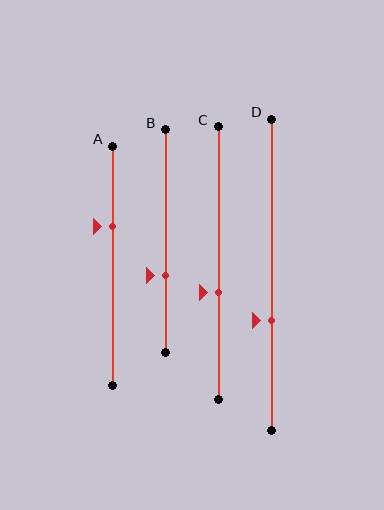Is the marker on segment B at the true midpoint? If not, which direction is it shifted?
No, the marker on segment B is shifted downward by about 15% of the segment length.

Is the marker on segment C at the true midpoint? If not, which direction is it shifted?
No, the marker on segment C is shifted downward by about 11% of the segment length.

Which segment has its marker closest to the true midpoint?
Segment C has its marker closest to the true midpoint.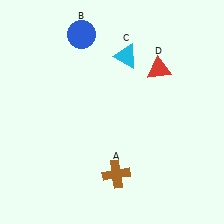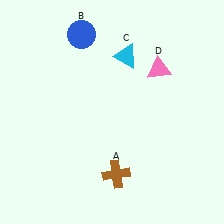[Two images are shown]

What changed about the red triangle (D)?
In Image 1, D is red. In Image 2, it changed to pink.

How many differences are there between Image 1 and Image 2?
There is 1 difference between the two images.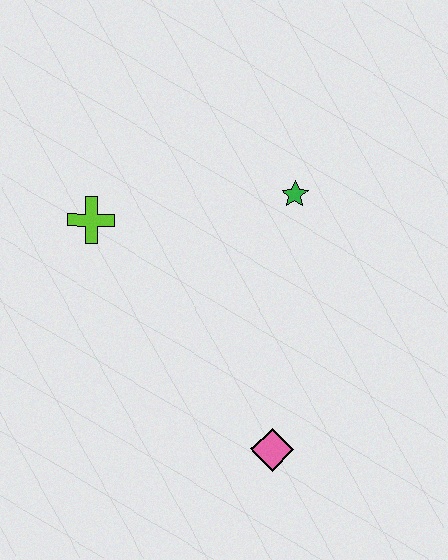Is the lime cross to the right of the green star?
No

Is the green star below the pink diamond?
No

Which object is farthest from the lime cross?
The pink diamond is farthest from the lime cross.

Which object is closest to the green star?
The lime cross is closest to the green star.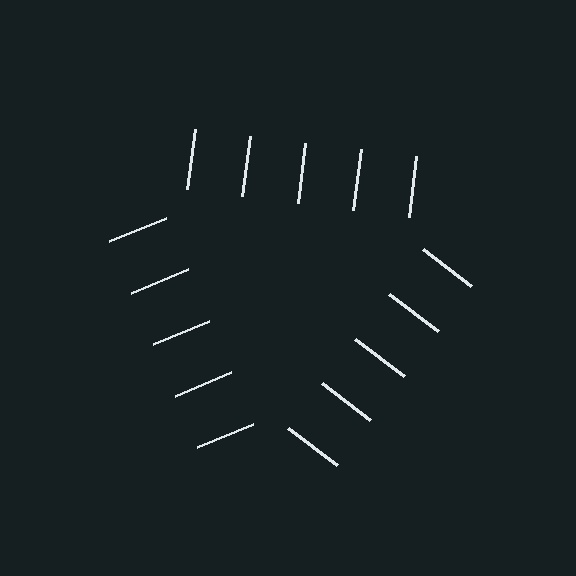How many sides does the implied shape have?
3 sides — the line-ends trace a triangle.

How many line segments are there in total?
15 — 5 along each of the 3 edges.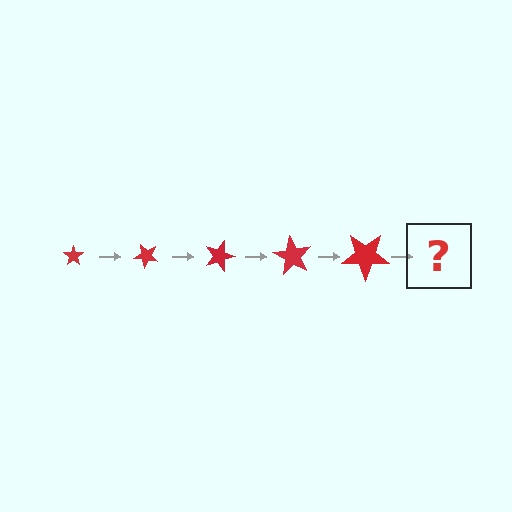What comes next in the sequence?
The next element should be a star, larger than the previous one and rotated 225 degrees from the start.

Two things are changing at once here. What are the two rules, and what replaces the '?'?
The two rules are that the star grows larger each step and it rotates 45 degrees each step. The '?' should be a star, larger than the previous one and rotated 225 degrees from the start.